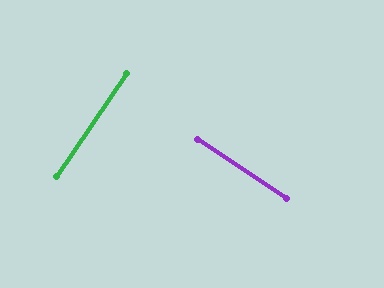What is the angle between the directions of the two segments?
Approximately 89 degrees.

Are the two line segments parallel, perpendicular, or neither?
Perpendicular — they meet at approximately 89°.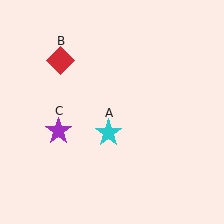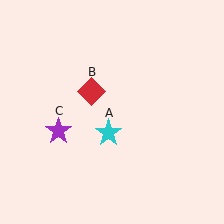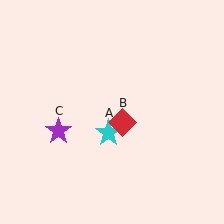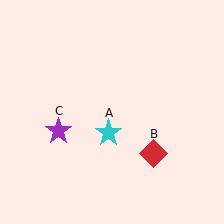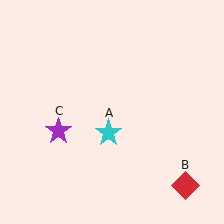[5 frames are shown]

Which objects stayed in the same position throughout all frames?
Cyan star (object A) and purple star (object C) remained stationary.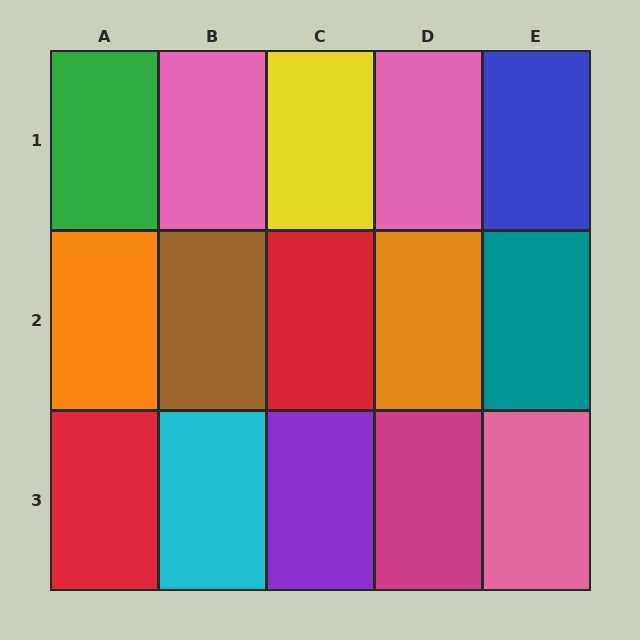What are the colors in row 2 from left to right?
Orange, brown, red, orange, teal.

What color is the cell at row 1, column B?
Pink.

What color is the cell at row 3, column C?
Purple.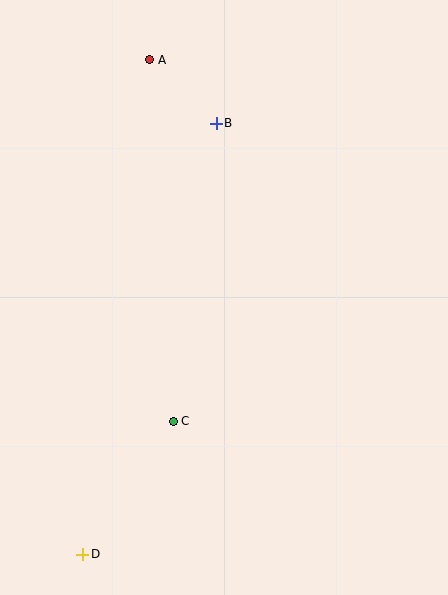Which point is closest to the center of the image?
Point C at (173, 421) is closest to the center.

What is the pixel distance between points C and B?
The distance between C and B is 301 pixels.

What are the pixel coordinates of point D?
Point D is at (83, 554).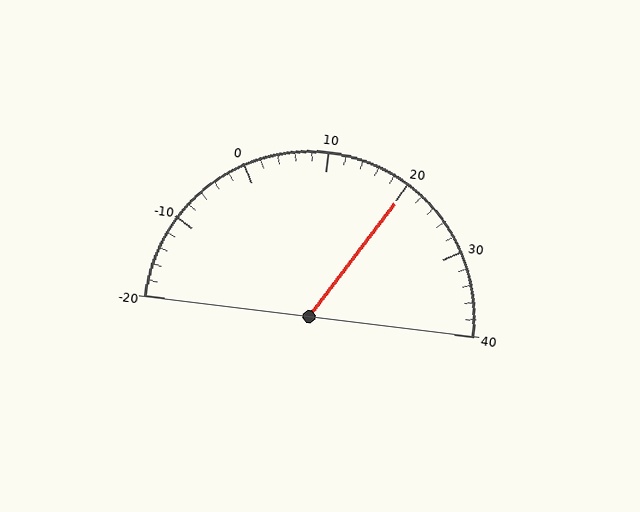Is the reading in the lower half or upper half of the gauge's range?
The reading is in the upper half of the range (-20 to 40).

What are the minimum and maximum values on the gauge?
The gauge ranges from -20 to 40.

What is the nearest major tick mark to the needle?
The nearest major tick mark is 20.